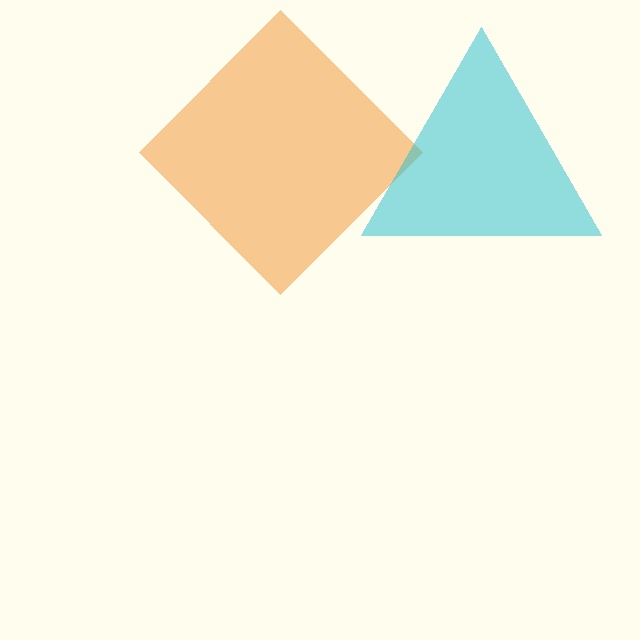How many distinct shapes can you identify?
There are 2 distinct shapes: an orange diamond, a cyan triangle.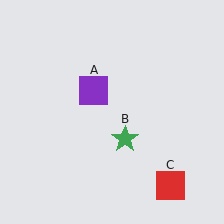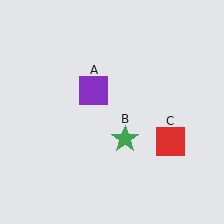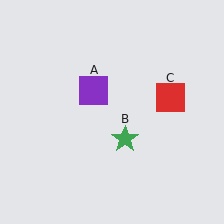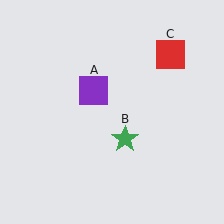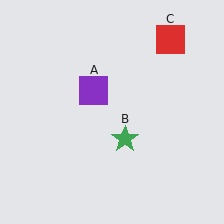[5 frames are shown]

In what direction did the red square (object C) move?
The red square (object C) moved up.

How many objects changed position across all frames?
1 object changed position: red square (object C).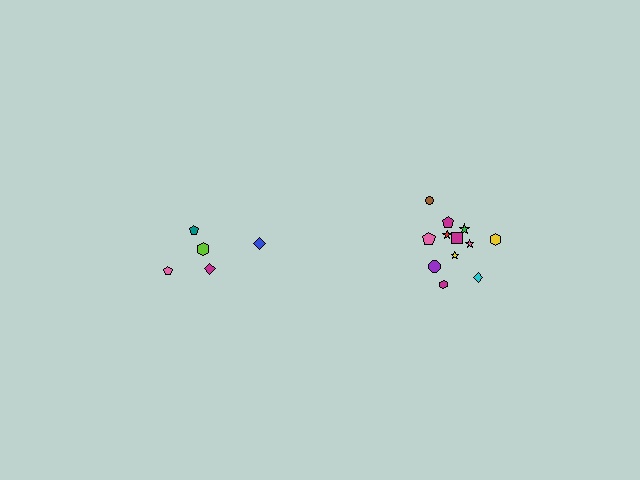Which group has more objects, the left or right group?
The right group.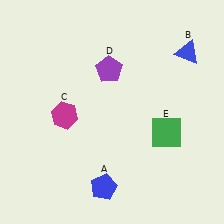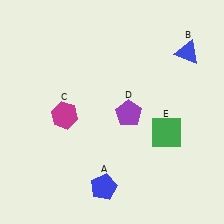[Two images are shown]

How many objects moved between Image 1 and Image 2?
1 object moved between the two images.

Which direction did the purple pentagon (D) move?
The purple pentagon (D) moved down.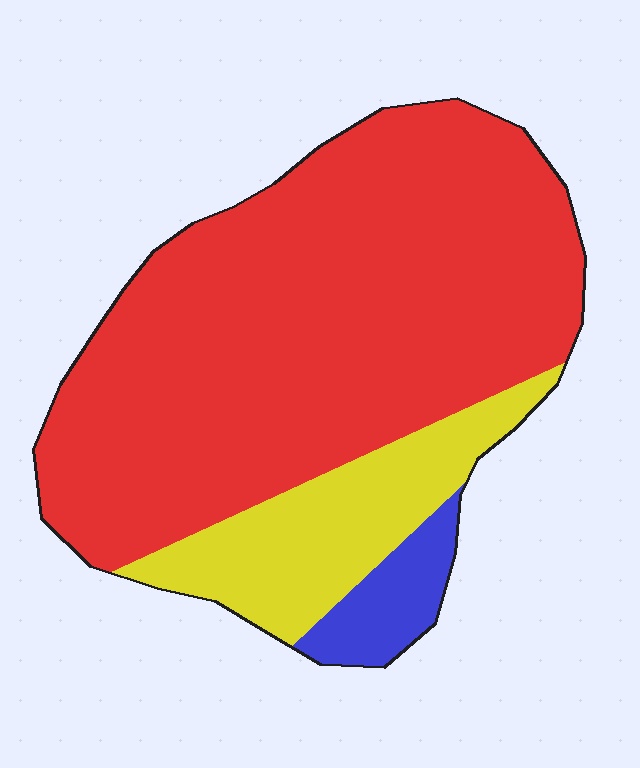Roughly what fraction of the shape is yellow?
Yellow takes up about one fifth (1/5) of the shape.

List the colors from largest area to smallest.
From largest to smallest: red, yellow, blue.